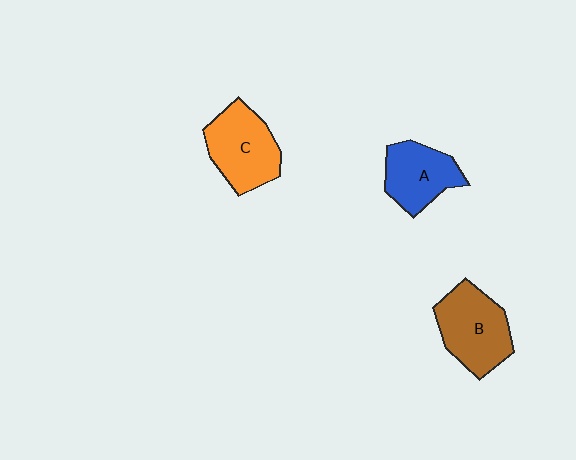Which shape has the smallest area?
Shape A (blue).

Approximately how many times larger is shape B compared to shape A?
Approximately 1.2 times.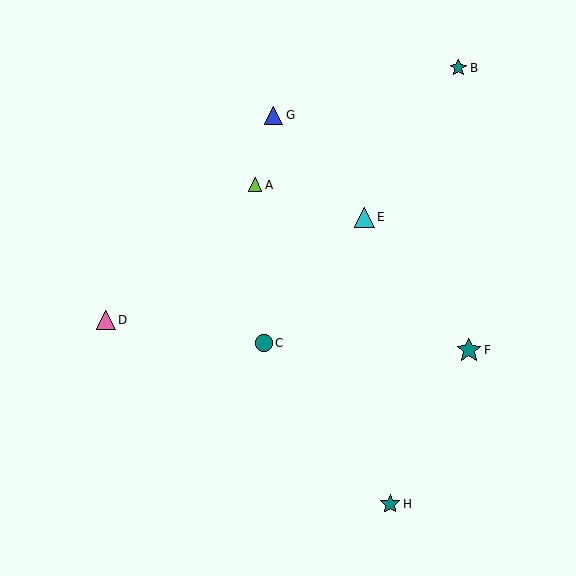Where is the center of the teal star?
The center of the teal star is at (469, 350).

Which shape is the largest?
The teal star (labeled F) is the largest.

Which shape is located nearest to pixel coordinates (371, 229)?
The cyan triangle (labeled E) at (365, 217) is nearest to that location.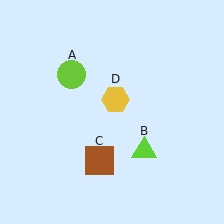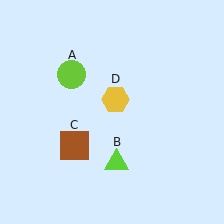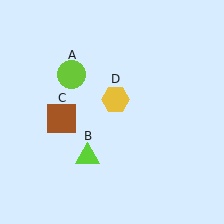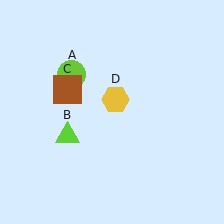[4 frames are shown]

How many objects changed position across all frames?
2 objects changed position: lime triangle (object B), brown square (object C).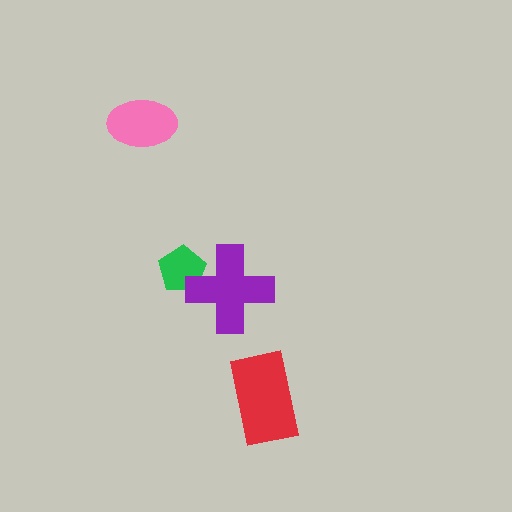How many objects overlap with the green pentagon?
1 object overlaps with the green pentagon.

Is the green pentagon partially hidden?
Yes, it is partially covered by another shape.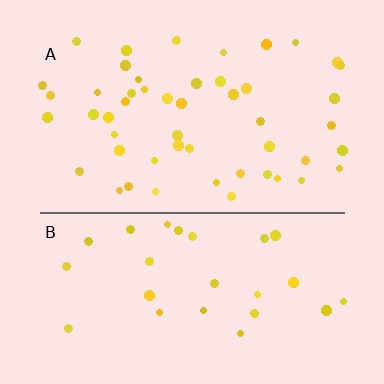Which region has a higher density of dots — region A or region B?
A (the top).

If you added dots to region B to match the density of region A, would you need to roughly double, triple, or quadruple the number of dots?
Approximately double.